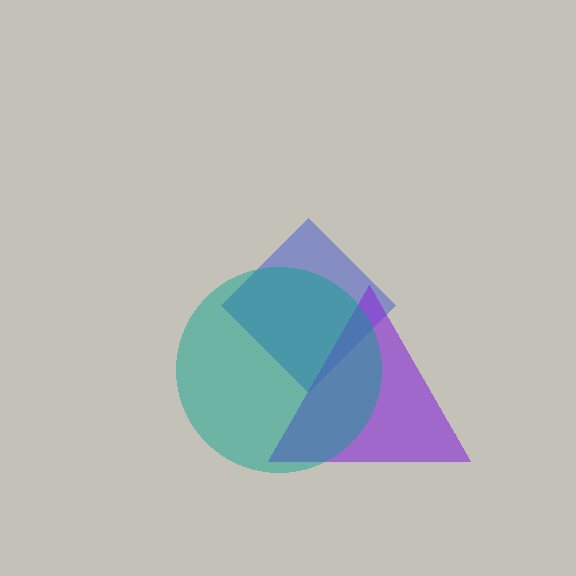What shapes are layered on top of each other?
The layered shapes are: a blue diamond, a purple triangle, a teal circle.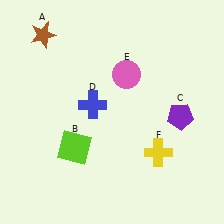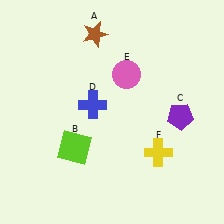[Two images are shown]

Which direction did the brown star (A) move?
The brown star (A) moved right.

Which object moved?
The brown star (A) moved right.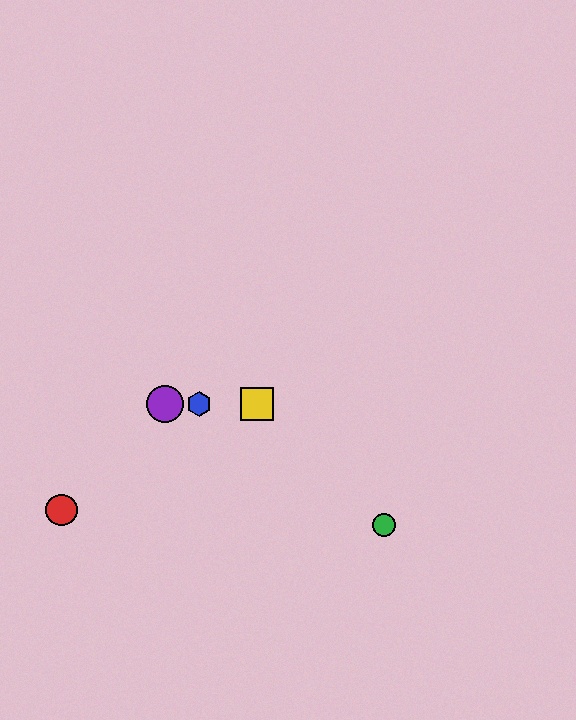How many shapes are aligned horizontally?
3 shapes (the blue hexagon, the yellow square, the purple circle) are aligned horizontally.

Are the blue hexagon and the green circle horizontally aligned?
No, the blue hexagon is at y≈404 and the green circle is at y≈525.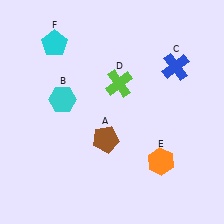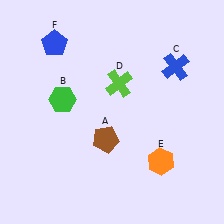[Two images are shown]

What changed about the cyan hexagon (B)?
In Image 1, B is cyan. In Image 2, it changed to green.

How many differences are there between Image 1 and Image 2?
There are 2 differences between the two images.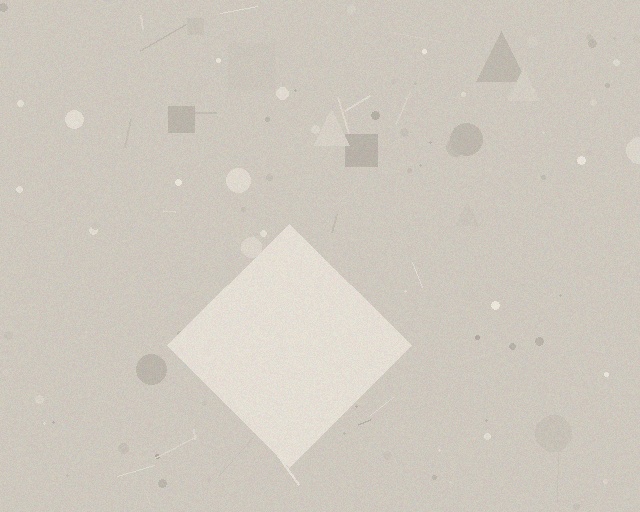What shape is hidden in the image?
A diamond is hidden in the image.